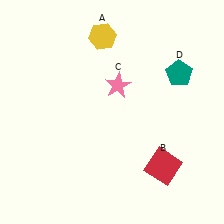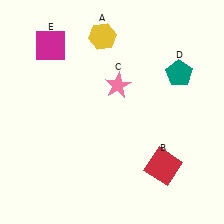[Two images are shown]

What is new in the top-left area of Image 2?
A magenta square (E) was added in the top-left area of Image 2.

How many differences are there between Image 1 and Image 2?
There is 1 difference between the two images.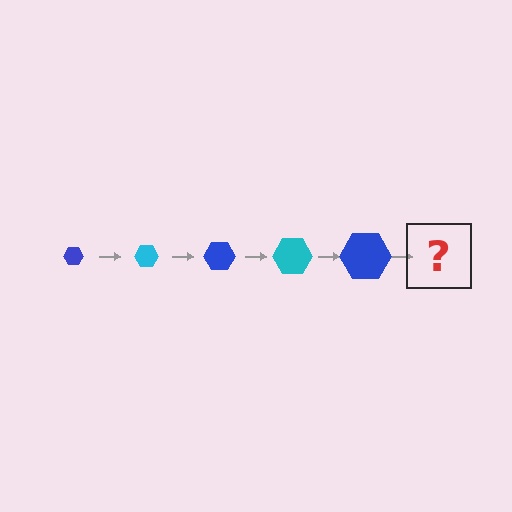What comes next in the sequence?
The next element should be a cyan hexagon, larger than the previous one.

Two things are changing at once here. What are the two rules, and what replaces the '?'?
The two rules are that the hexagon grows larger each step and the color cycles through blue and cyan. The '?' should be a cyan hexagon, larger than the previous one.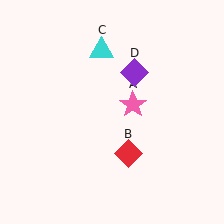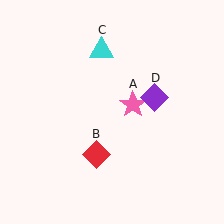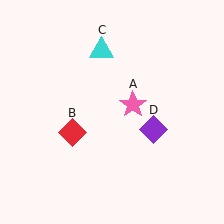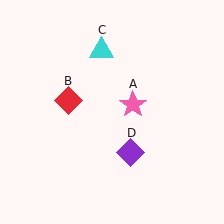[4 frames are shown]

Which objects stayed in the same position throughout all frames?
Pink star (object A) and cyan triangle (object C) remained stationary.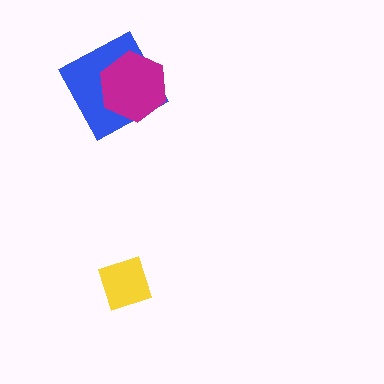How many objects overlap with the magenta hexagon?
1 object overlaps with the magenta hexagon.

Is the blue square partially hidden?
Yes, it is partially covered by another shape.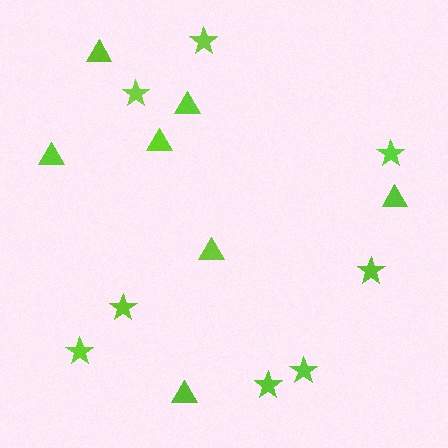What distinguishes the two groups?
There are 2 groups: one group of triangles (7) and one group of stars (8).